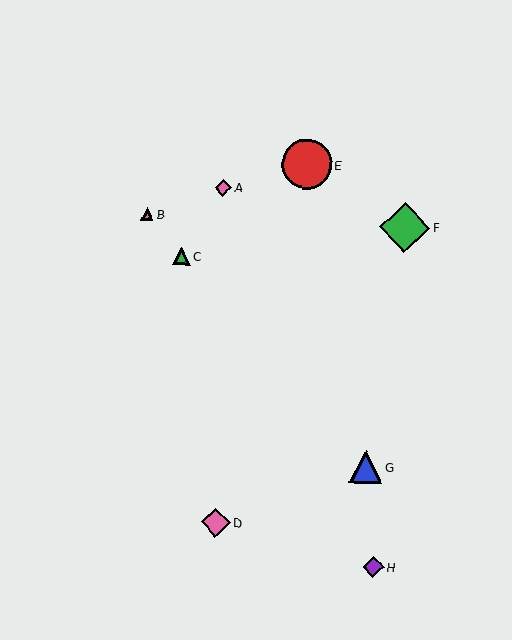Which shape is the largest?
The red circle (labeled E) is the largest.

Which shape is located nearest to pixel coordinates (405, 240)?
The green diamond (labeled F) at (405, 227) is nearest to that location.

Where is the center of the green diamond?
The center of the green diamond is at (405, 227).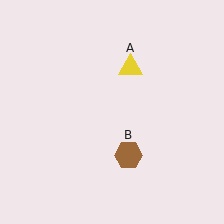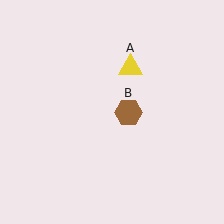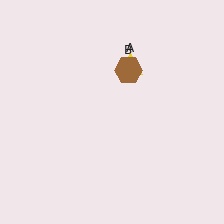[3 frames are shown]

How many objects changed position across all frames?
1 object changed position: brown hexagon (object B).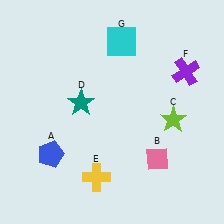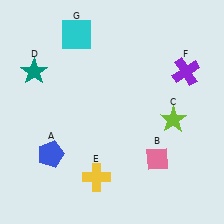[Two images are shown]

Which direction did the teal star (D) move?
The teal star (D) moved left.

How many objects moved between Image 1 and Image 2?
2 objects moved between the two images.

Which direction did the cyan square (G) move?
The cyan square (G) moved left.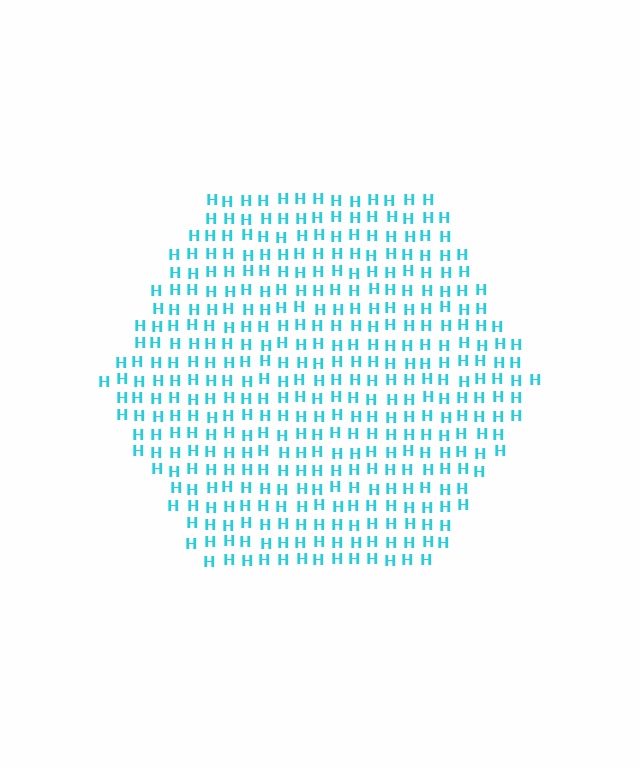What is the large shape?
The large shape is a hexagon.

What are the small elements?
The small elements are letter H's.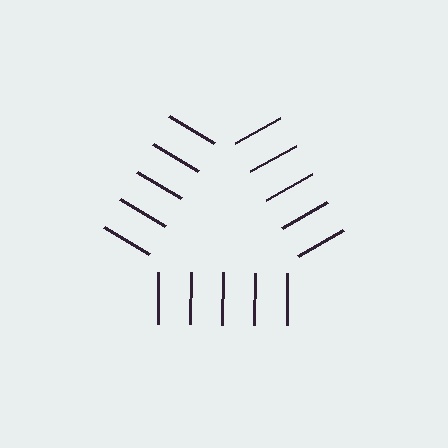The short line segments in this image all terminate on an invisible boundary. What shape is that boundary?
An illusory triangle — the line segments terminate on its edges but no continuous stroke is drawn.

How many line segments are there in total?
15 — 5 along each of the 3 edges.